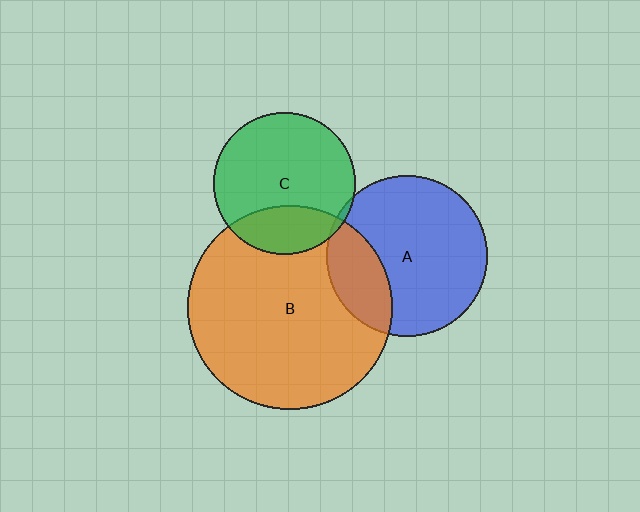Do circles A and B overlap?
Yes.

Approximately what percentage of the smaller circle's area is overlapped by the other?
Approximately 25%.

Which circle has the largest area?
Circle B (orange).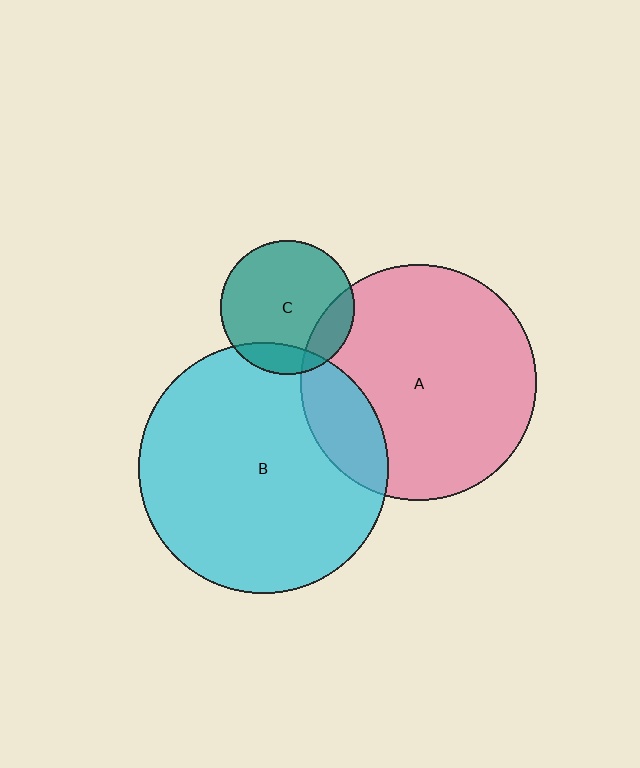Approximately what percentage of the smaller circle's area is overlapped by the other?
Approximately 15%.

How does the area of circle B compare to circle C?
Approximately 3.5 times.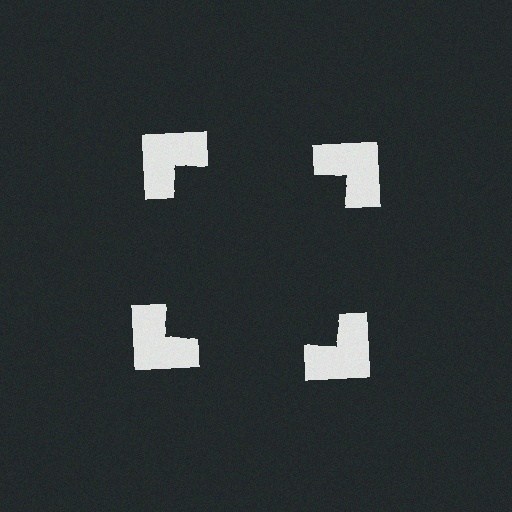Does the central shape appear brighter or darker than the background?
It typically appears slightly darker than the background, even though no actual brightness change is drawn.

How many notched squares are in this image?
There are 4 — one at each vertex of the illusory square.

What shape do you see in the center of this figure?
An illusory square — its edges are inferred from the aligned wedge cuts in the notched squares, not physically drawn.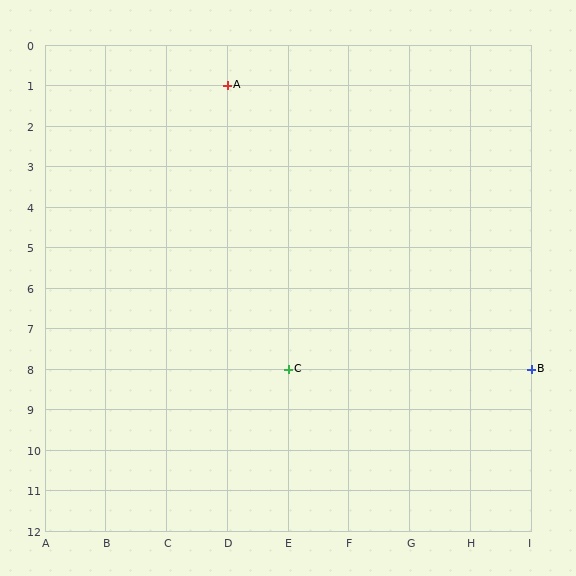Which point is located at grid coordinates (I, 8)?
Point B is at (I, 8).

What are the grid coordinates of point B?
Point B is at grid coordinates (I, 8).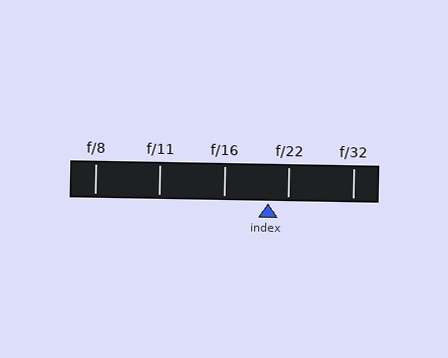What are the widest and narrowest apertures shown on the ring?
The widest aperture shown is f/8 and the narrowest is f/32.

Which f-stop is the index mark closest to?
The index mark is closest to f/22.